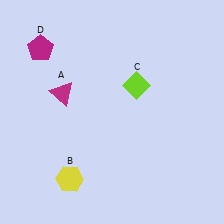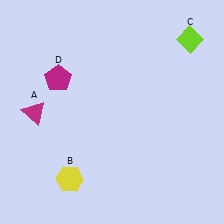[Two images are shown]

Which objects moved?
The objects that moved are: the magenta triangle (A), the lime diamond (C), the magenta pentagon (D).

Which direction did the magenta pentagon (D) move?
The magenta pentagon (D) moved down.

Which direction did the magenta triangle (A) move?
The magenta triangle (A) moved left.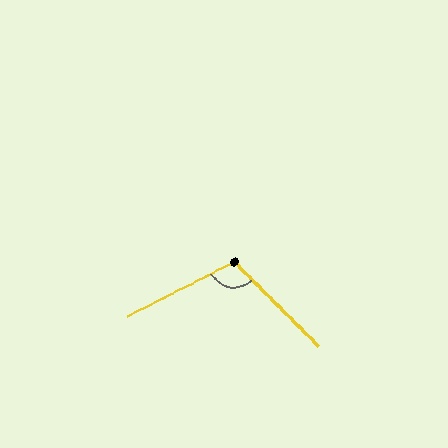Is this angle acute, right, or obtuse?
It is obtuse.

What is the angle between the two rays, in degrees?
Approximately 108 degrees.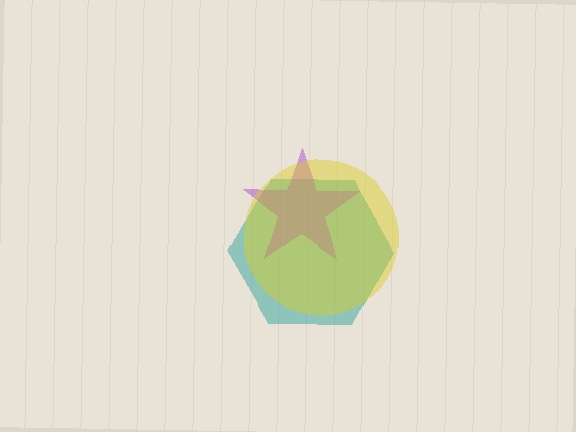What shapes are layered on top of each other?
The layered shapes are: a teal hexagon, a purple star, a yellow circle.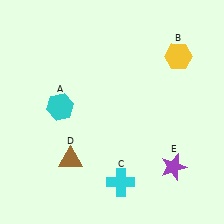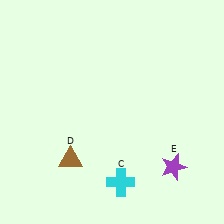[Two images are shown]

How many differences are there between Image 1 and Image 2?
There are 2 differences between the two images.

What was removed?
The cyan hexagon (A), the yellow hexagon (B) were removed in Image 2.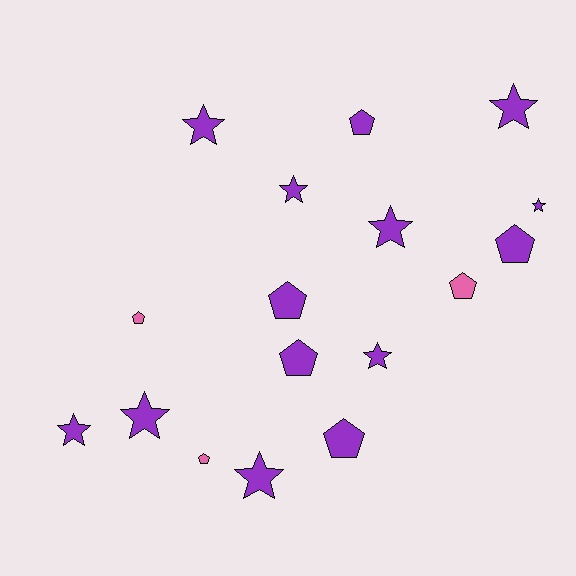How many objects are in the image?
There are 17 objects.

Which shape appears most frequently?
Star, with 9 objects.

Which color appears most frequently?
Purple, with 14 objects.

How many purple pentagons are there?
There are 5 purple pentagons.